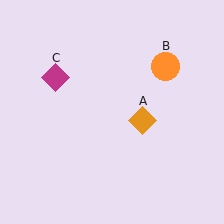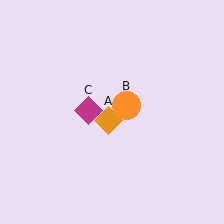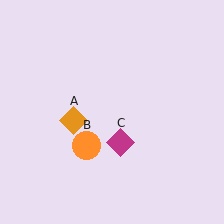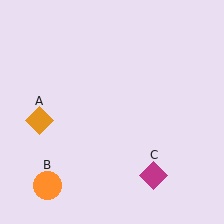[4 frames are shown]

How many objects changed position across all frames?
3 objects changed position: orange diamond (object A), orange circle (object B), magenta diamond (object C).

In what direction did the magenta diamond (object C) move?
The magenta diamond (object C) moved down and to the right.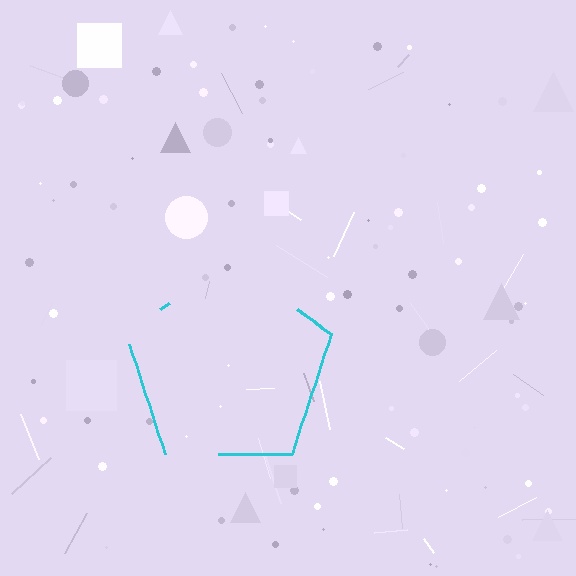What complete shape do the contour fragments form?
The contour fragments form a pentagon.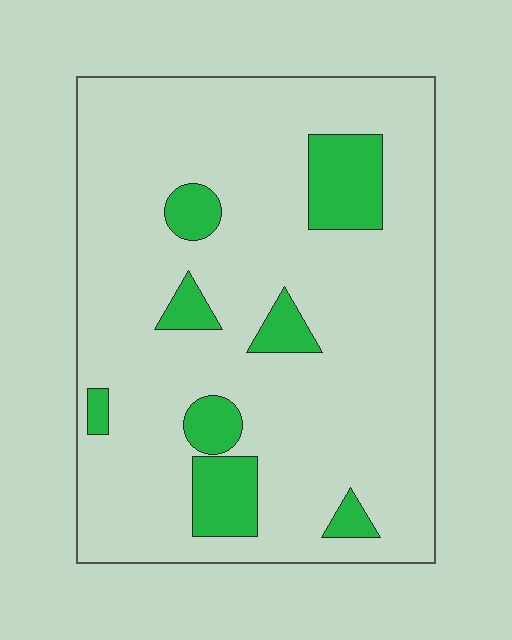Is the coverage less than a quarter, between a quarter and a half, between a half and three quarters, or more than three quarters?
Less than a quarter.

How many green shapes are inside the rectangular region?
8.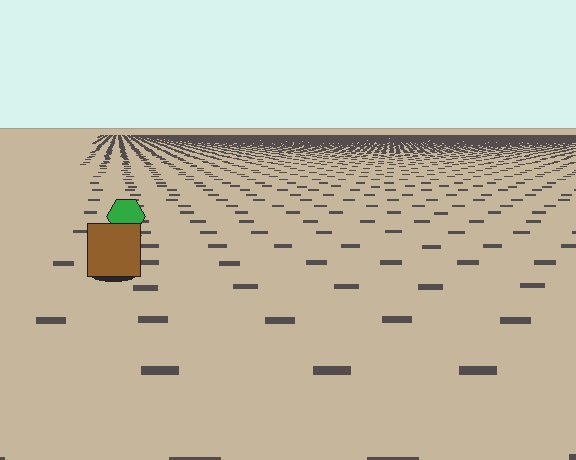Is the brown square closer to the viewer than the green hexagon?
Yes. The brown square is closer — you can tell from the texture gradient: the ground texture is coarser near it.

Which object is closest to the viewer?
The brown square is closest. The texture marks near it are larger and more spread out.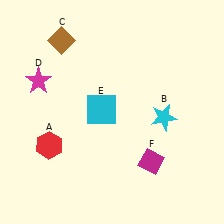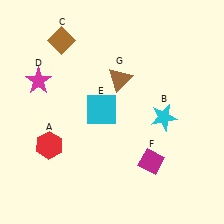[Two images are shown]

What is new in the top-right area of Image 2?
A brown triangle (G) was added in the top-right area of Image 2.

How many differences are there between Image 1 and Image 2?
There is 1 difference between the two images.